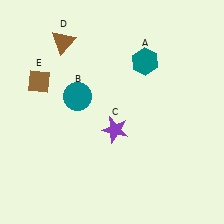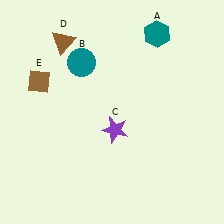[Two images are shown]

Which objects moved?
The objects that moved are: the teal hexagon (A), the teal circle (B).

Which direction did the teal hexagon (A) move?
The teal hexagon (A) moved up.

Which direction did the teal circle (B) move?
The teal circle (B) moved up.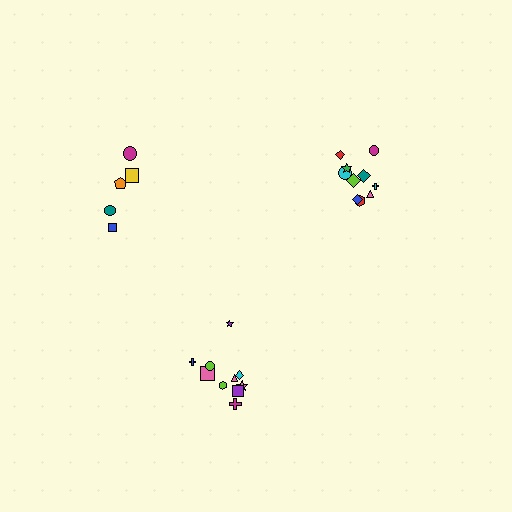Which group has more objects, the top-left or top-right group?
The top-right group.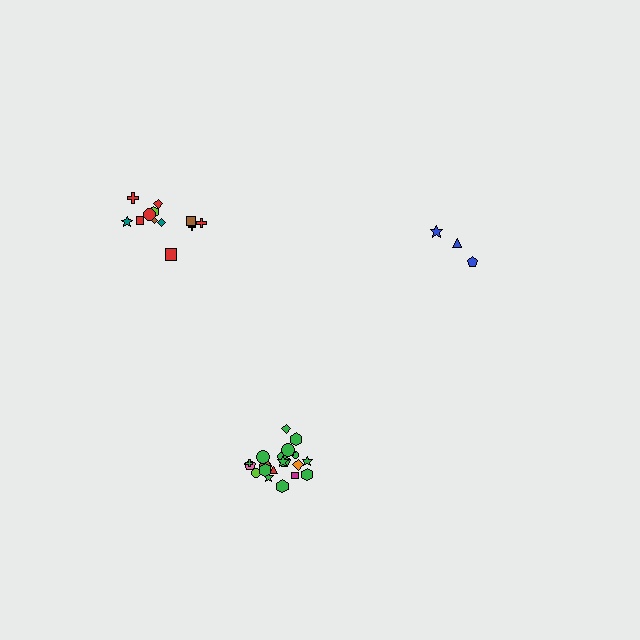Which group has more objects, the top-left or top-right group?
The top-left group.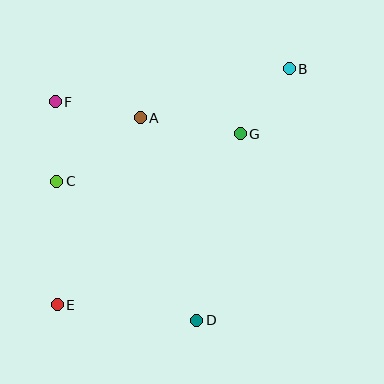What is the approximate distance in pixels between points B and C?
The distance between B and C is approximately 258 pixels.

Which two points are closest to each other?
Points C and F are closest to each other.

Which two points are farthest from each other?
Points B and E are farthest from each other.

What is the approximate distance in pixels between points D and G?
The distance between D and G is approximately 192 pixels.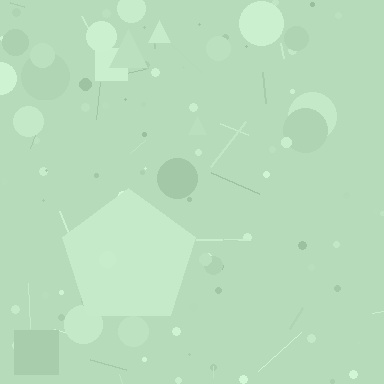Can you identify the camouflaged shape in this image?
The camouflaged shape is a pentagon.